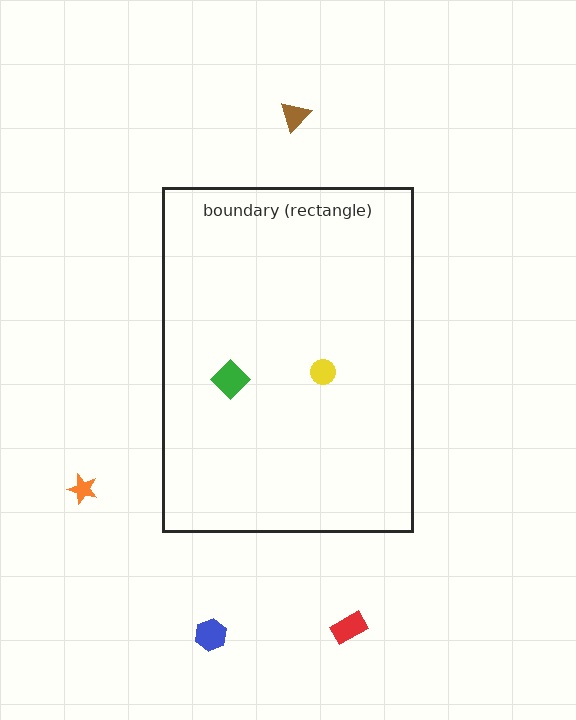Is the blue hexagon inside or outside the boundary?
Outside.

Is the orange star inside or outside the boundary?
Outside.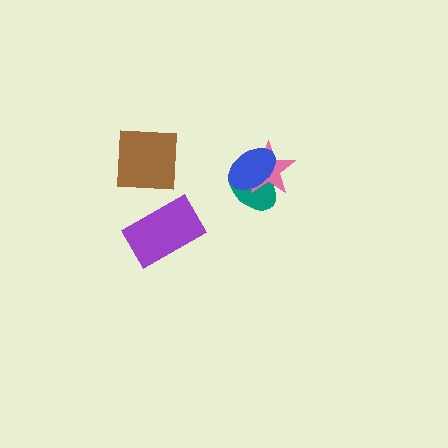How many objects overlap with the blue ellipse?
2 objects overlap with the blue ellipse.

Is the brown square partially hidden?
No, no other shape covers it.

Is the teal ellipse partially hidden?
Yes, it is partially covered by another shape.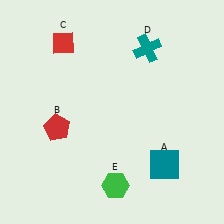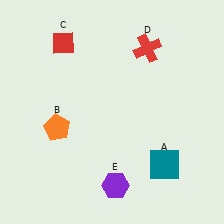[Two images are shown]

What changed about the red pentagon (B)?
In Image 1, B is red. In Image 2, it changed to orange.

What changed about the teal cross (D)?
In Image 1, D is teal. In Image 2, it changed to red.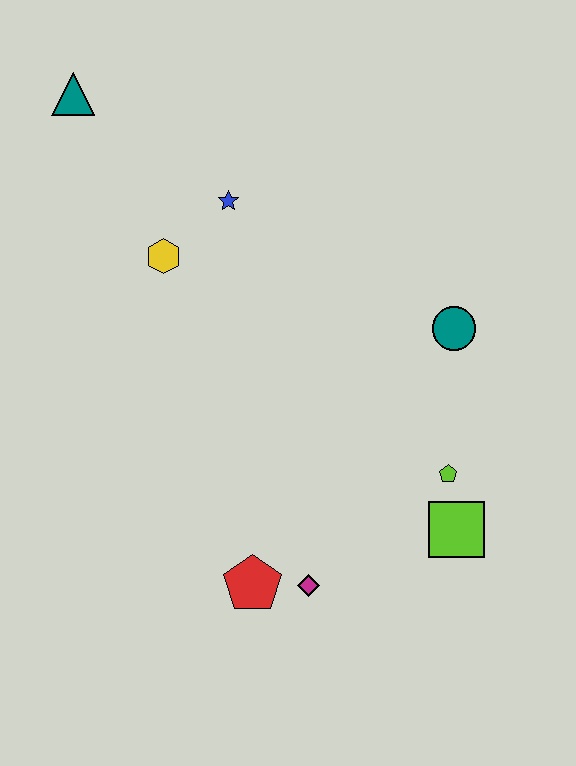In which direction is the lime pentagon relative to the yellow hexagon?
The lime pentagon is to the right of the yellow hexagon.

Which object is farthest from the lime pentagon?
The teal triangle is farthest from the lime pentagon.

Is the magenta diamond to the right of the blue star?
Yes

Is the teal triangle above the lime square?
Yes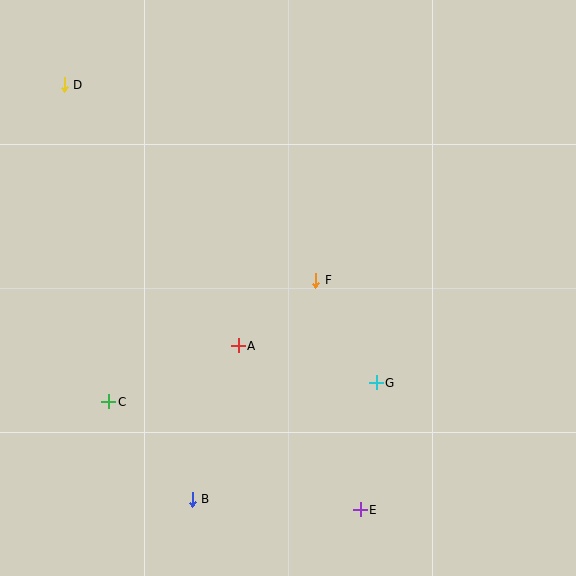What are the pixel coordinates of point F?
Point F is at (316, 280).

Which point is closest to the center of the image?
Point F at (316, 280) is closest to the center.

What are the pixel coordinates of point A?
Point A is at (238, 346).